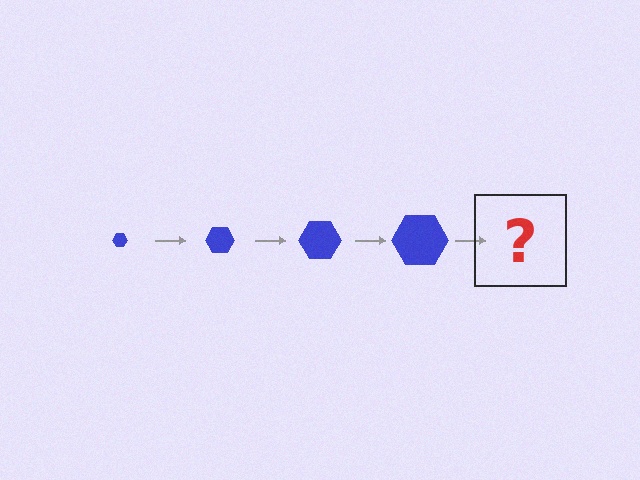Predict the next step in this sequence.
The next step is a blue hexagon, larger than the previous one.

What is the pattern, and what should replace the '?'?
The pattern is that the hexagon gets progressively larger each step. The '?' should be a blue hexagon, larger than the previous one.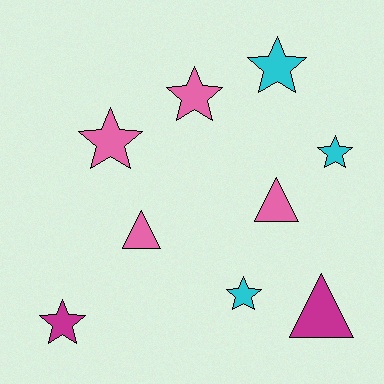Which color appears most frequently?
Pink, with 4 objects.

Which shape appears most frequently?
Star, with 6 objects.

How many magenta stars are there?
There is 1 magenta star.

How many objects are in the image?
There are 9 objects.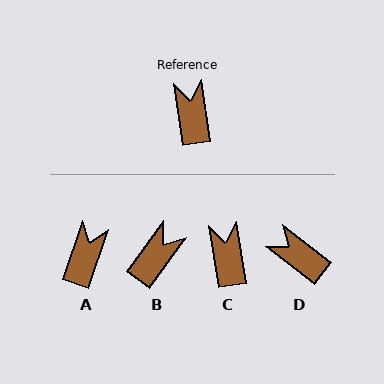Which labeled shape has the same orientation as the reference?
C.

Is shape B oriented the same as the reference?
No, it is off by about 44 degrees.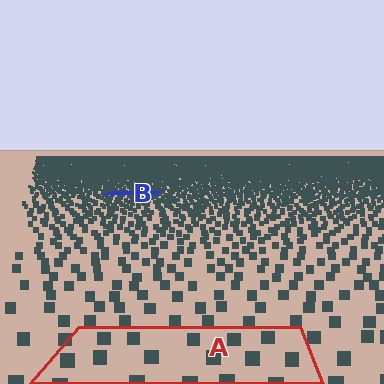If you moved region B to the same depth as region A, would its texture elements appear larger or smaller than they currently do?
They would appear larger. At a closer depth, the same texture elements are projected at a bigger on-screen size.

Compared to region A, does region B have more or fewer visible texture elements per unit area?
Region B has more texture elements per unit area — they are packed more densely because it is farther away.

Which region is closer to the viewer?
Region A is closer. The texture elements there are larger and more spread out.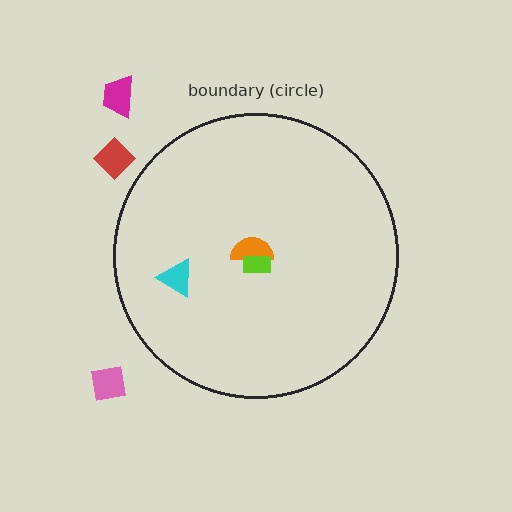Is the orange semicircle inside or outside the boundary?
Inside.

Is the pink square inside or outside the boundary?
Outside.